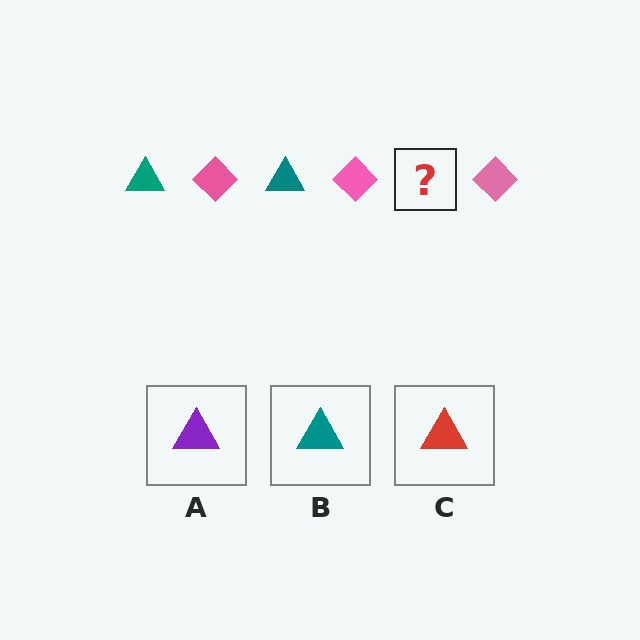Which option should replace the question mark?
Option B.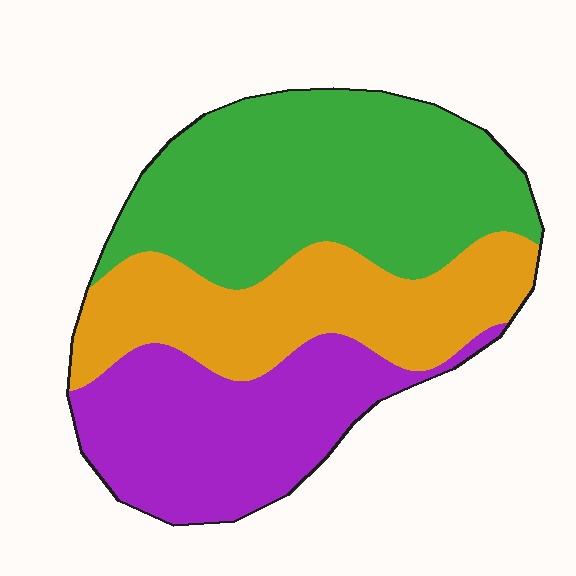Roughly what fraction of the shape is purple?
Purple covers 29% of the shape.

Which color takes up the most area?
Green, at roughly 40%.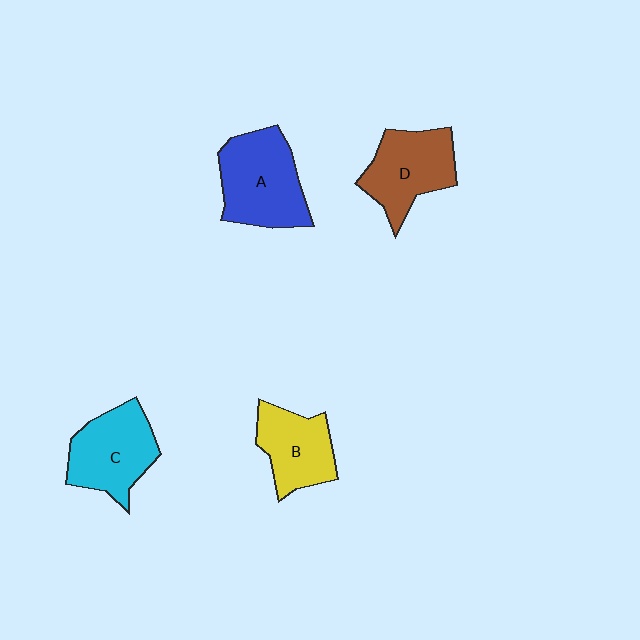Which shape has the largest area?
Shape A (blue).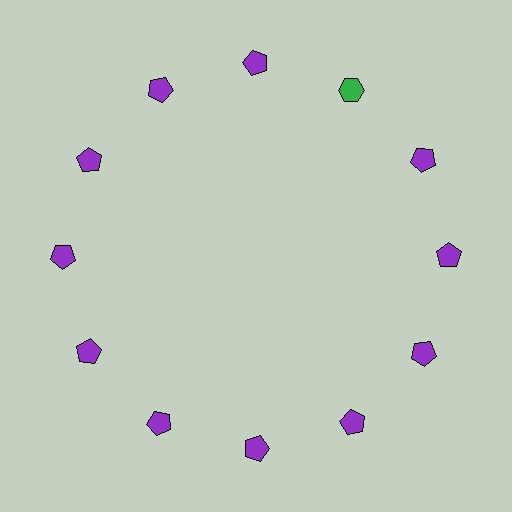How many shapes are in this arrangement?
There are 12 shapes arranged in a ring pattern.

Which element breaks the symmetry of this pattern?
The green hexagon at roughly the 1 o'clock position breaks the symmetry. All other shapes are purple pentagons.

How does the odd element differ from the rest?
It differs in both color (green instead of purple) and shape (hexagon instead of pentagon).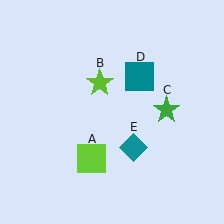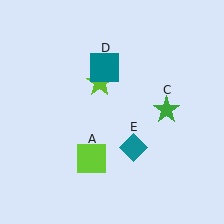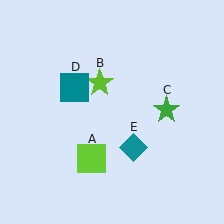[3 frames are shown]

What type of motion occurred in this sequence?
The teal square (object D) rotated counterclockwise around the center of the scene.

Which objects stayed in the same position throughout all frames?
Lime square (object A) and lime star (object B) and green star (object C) and teal diamond (object E) remained stationary.